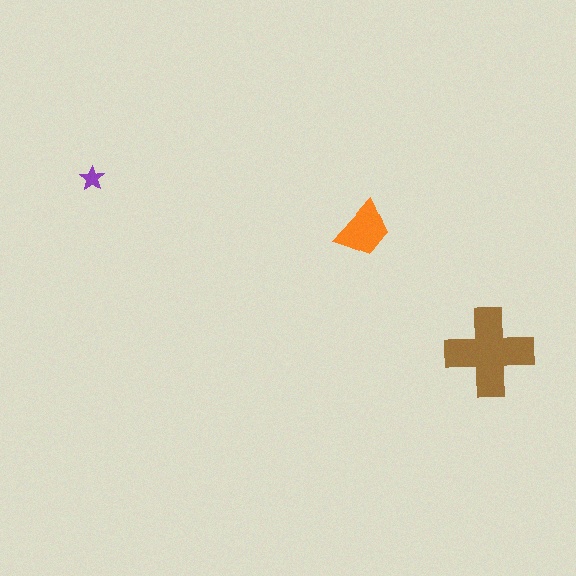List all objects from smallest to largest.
The purple star, the orange trapezoid, the brown cross.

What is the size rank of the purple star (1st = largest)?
3rd.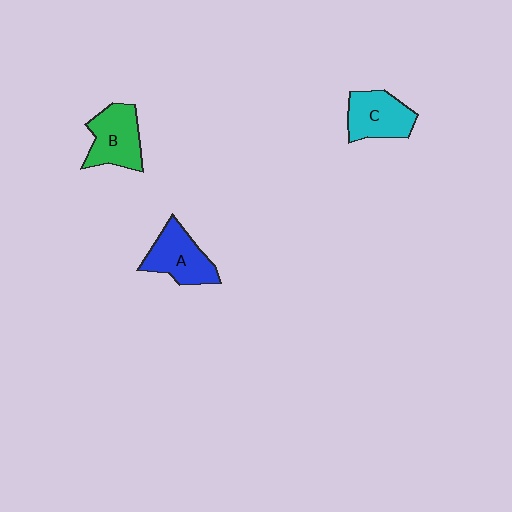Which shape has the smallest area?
Shape C (cyan).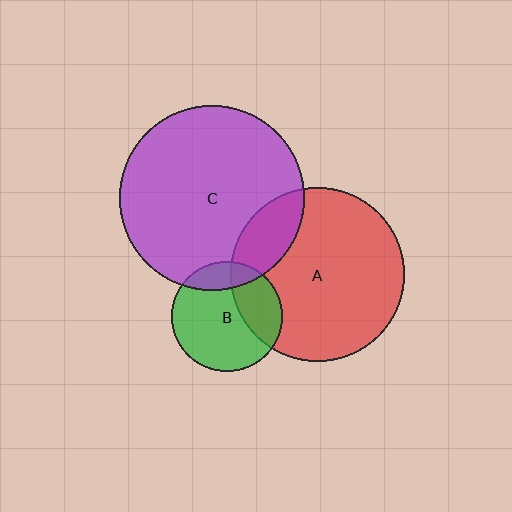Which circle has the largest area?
Circle C (purple).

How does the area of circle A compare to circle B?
Approximately 2.5 times.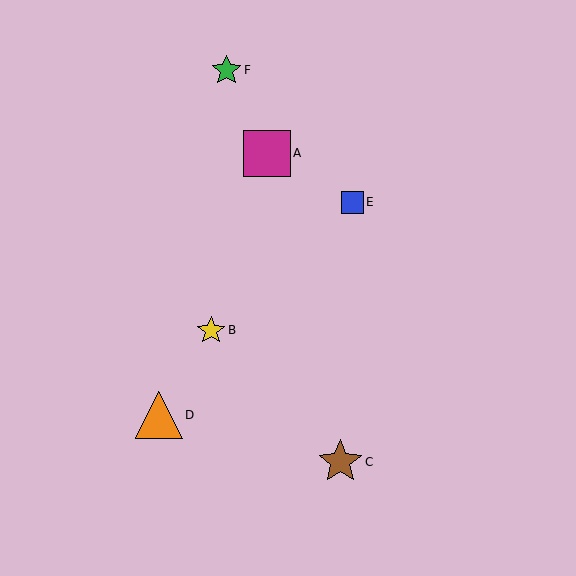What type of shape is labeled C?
Shape C is a brown star.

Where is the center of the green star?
The center of the green star is at (226, 70).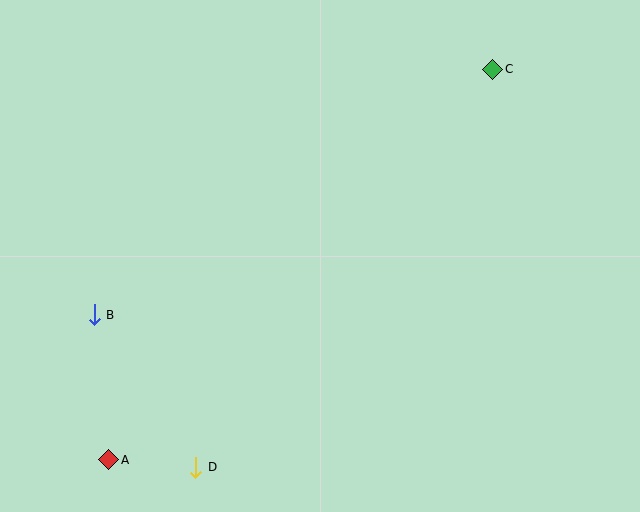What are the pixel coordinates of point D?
Point D is at (196, 467).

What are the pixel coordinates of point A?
Point A is at (109, 460).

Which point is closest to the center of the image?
Point B at (94, 315) is closest to the center.